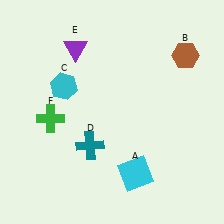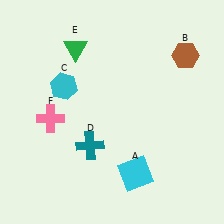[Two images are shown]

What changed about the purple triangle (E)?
In Image 1, E is purple. In Image 2, it changed to green.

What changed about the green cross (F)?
In Image 1, F is green. In Image 2, it changed to pink.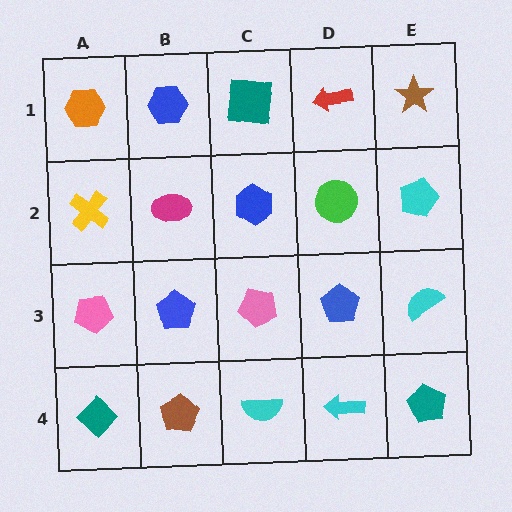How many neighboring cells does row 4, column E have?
2.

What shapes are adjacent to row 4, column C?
A pink pentagon (row 3, column C), a brown pentagon (row 4, column B), a cyan arrow (row 4, column D).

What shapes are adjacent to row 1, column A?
A yellow cross (row 2, column A), a blue hexagon (row 1, column B).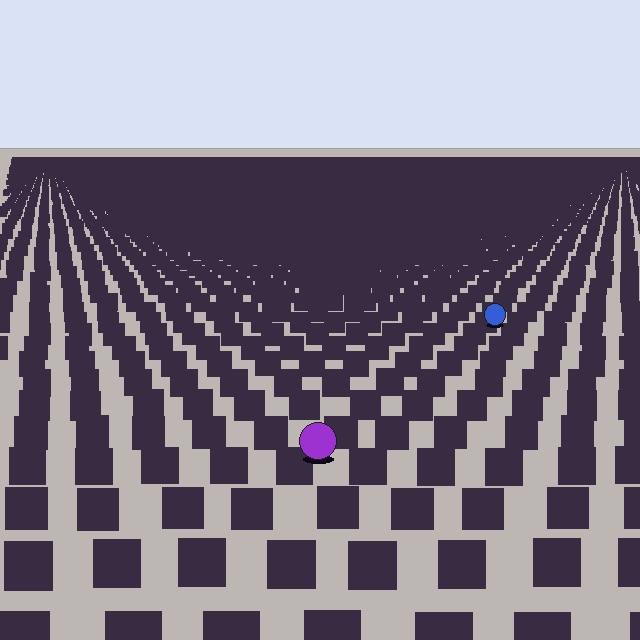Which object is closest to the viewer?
The purple circle is closest. The texture marks near it are larger and more spread out.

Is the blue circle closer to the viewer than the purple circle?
No. The purple circle is closer — you can tell from the texture gradient: the ground texture is coarser near it.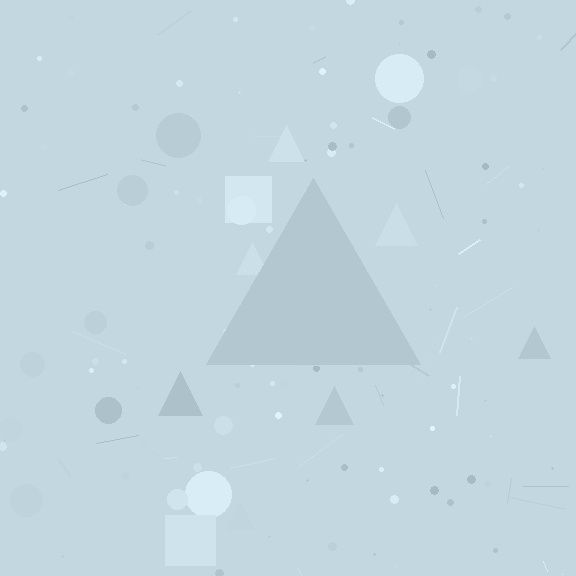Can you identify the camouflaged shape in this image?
The camouflaged shape is a triangle.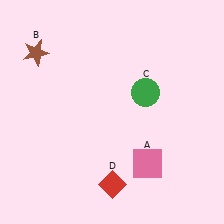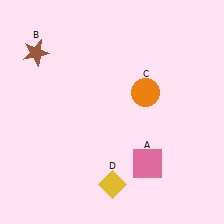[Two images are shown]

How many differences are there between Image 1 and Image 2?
There are 2 differences between the two images.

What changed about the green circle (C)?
In Image 1, C is green. In Image 2, it changed to orange.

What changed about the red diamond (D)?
In Image 1, D is red. In Image 2, it changed to yellow.